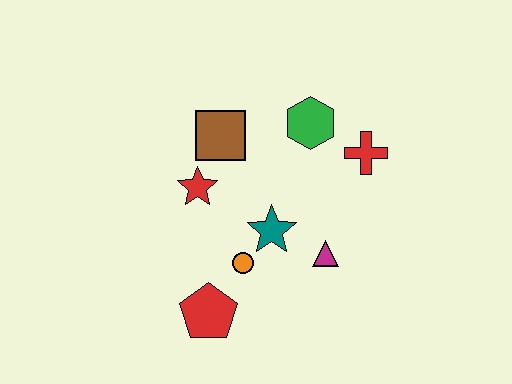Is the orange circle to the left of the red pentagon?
No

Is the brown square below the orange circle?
No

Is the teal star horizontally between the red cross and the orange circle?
Yes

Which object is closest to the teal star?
The orange circle is closest to the teal star.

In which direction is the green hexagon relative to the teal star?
The green hexagon is above the teal star.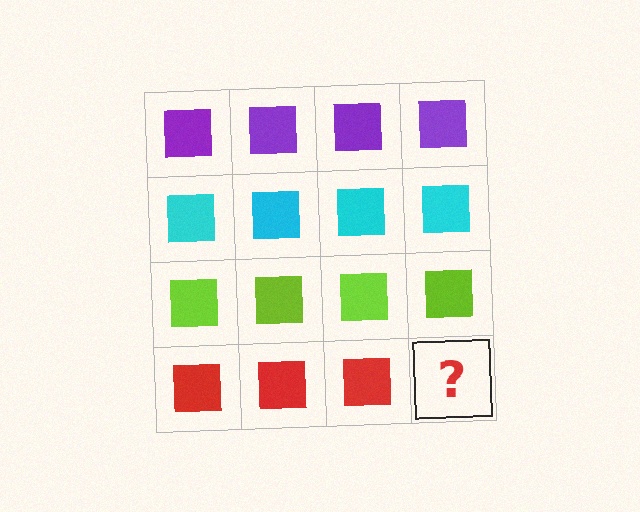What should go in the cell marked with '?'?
The missing cell should contain a red square.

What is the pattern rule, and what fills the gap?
The rule is that each row has a consistent color. The gap should be filled with a red square.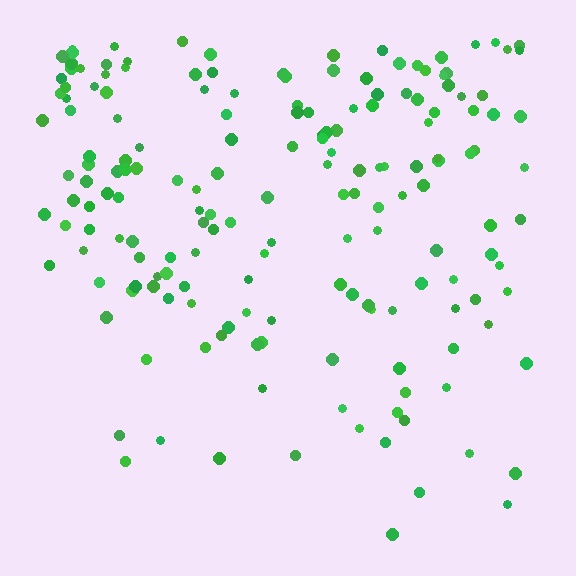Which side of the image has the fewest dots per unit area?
The bottom.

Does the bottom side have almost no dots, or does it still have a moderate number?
Still a moderate number, just noticeably fewer than the top.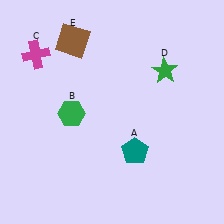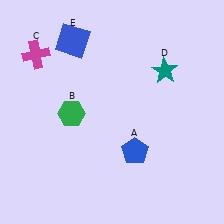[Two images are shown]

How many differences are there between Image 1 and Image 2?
There are 3 differences between the two images.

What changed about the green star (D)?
In Image 1, D is green. In Image 2, it changed to teal.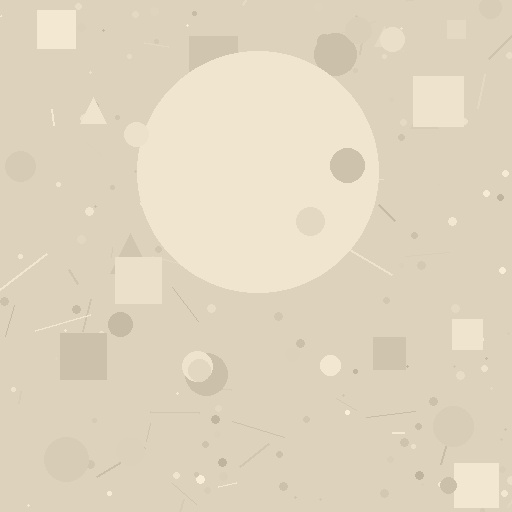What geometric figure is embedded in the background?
A circle is embedded in the background.